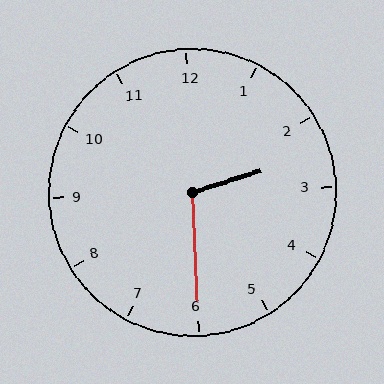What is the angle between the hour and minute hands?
Approximately 105 degrees.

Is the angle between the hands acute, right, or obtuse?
It is obtuse.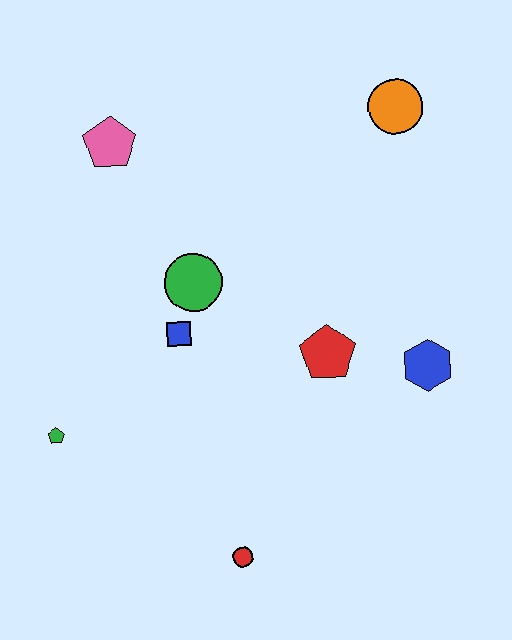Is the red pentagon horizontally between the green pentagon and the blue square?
No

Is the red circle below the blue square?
Yes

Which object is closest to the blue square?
The green circle is closest to the blue square.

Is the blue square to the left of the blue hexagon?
Yes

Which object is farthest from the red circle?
The orange circle is farthest from the red circle.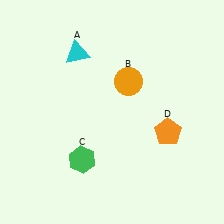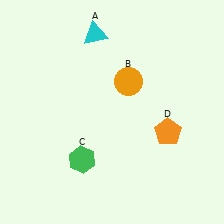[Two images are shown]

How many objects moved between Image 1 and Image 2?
1 object moved between the two images.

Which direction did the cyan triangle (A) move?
The cyan triangle (A) moved up.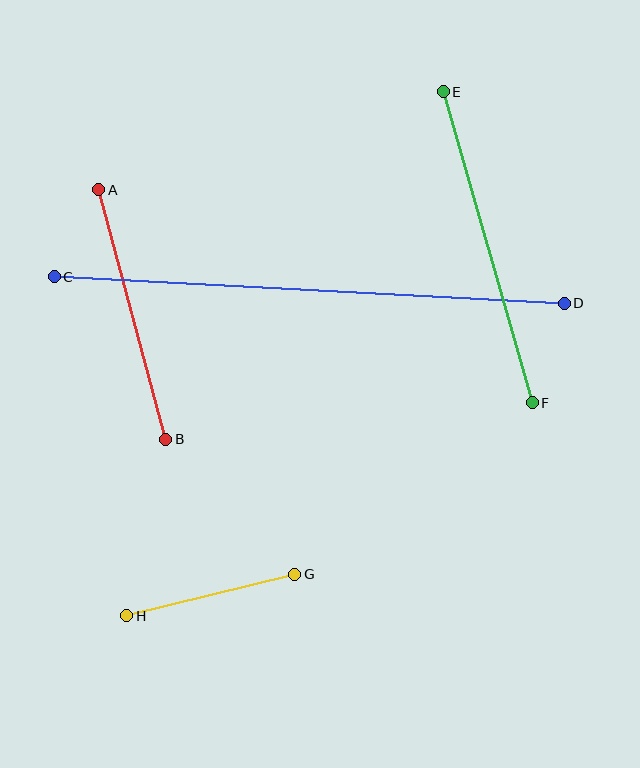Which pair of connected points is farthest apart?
Points C and D are farthest apart.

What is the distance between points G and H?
The distance is approximately 173 pixels.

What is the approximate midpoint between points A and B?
The midpoint is at approximately (132, 315) pixels.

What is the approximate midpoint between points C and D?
The midpoint is at approximately (309, 290) pixels.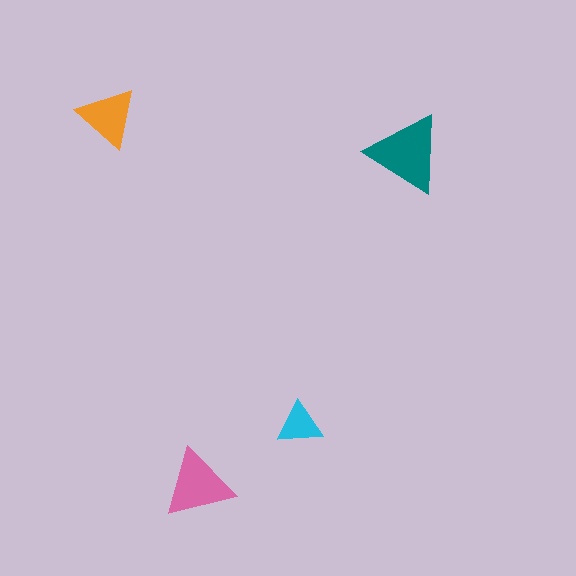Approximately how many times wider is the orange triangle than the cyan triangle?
About 1.5 times wider.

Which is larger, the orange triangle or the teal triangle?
The teal one.